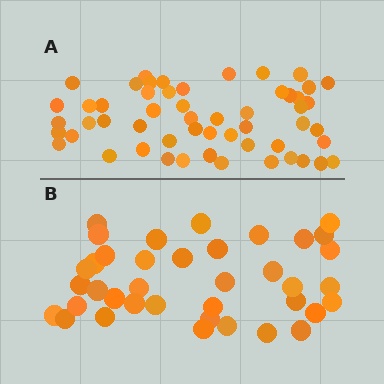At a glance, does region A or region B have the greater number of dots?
Region A (the top region) has more dots.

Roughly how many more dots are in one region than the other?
Region A has approximately 15 more dots than region B.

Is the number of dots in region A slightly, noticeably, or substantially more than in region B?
Region A has noticeably more, but not dramatically so. The ratio is roughly 1.4 to 1.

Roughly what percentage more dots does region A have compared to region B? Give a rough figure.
About 40% more.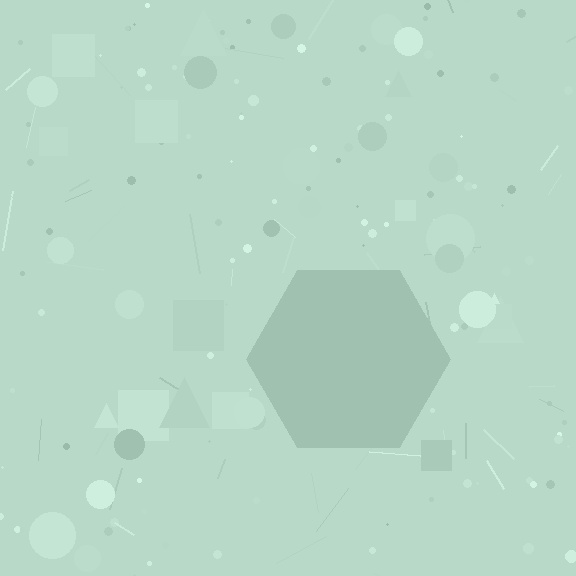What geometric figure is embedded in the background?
A hexagon is embedded in the background.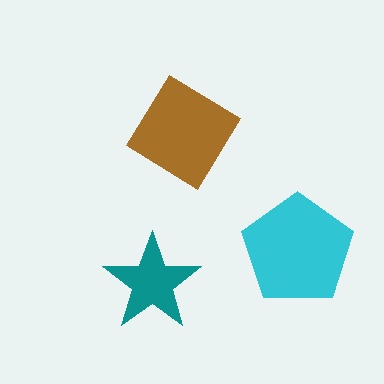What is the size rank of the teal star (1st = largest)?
3rd.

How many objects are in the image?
There are 3 objects in the image.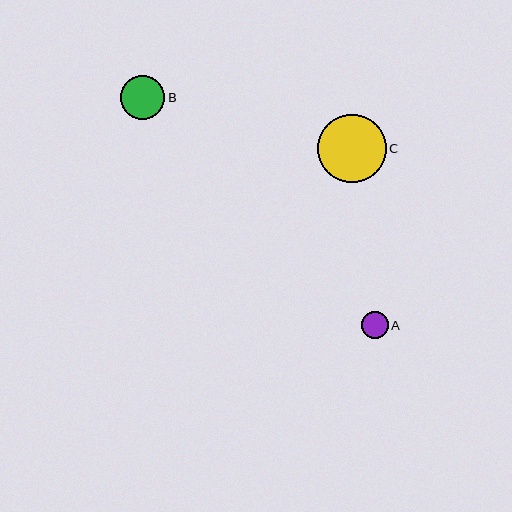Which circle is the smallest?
Circle A is the smallest with a size of approximately 27 pixels.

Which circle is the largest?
Circle C is the largest with a size of approximately 68 pixels.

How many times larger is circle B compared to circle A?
Circle B is approximately 1.7 times the size of circle A.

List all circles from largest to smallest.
From largest to smallest: C, B, A.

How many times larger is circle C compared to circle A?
Circle C is approximately 2.5 times the size of circle A.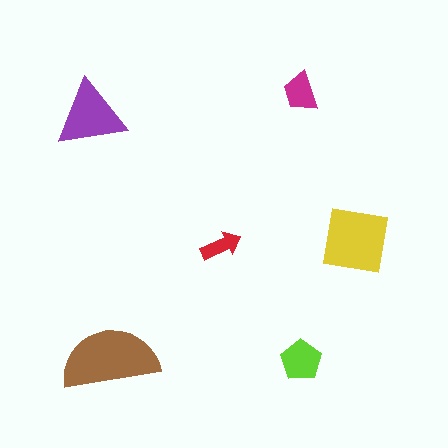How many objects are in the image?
There are 6 objects in the image.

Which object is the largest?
The brown semicircle.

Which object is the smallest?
The red arrow.